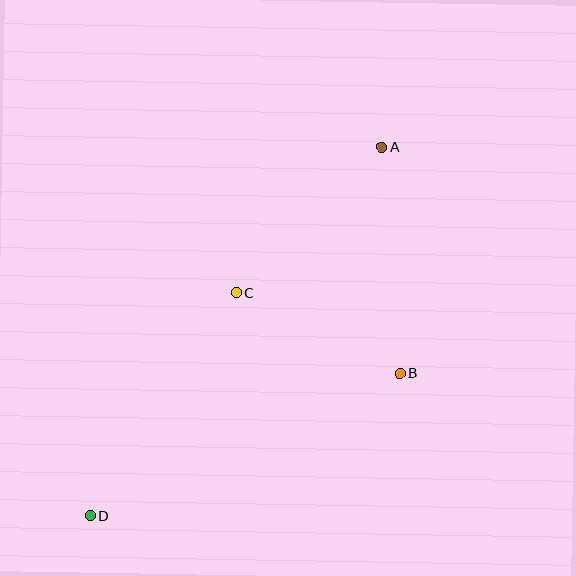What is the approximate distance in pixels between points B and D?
The distance between B and D is approximately 341 pixels.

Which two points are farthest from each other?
Points A and D are farthest from each other.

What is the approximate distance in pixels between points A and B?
The distance between A and B is approximately 227 pixels.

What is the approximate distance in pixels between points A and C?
The distance between A and C is approximately 206 pixels.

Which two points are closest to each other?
Points B and C are closest to each other.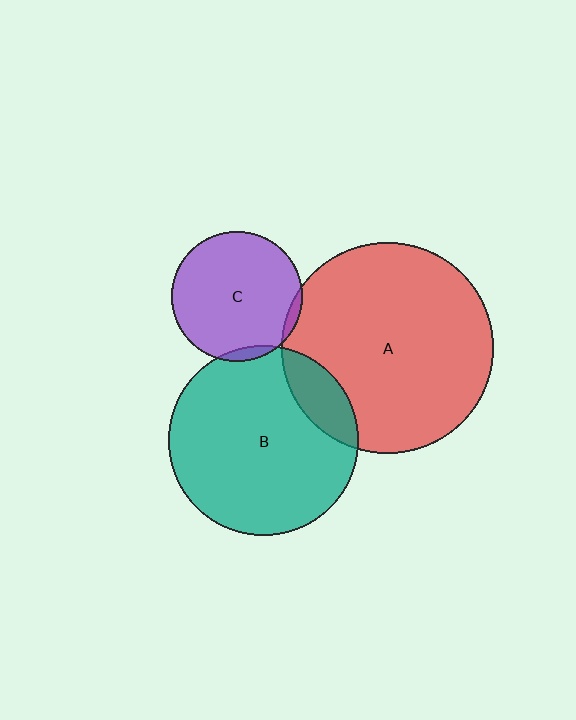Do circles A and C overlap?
Yes.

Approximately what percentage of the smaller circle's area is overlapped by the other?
Approximately 5%.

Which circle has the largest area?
Circle A (red).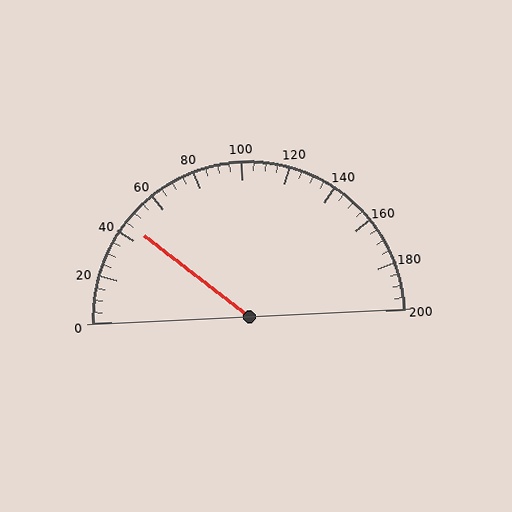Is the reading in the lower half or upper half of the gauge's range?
The reading is in the lower half of the range (0 to 200).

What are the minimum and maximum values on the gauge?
The gauge ranges from 0 to 200.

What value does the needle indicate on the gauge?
The needle indicates approximately 45.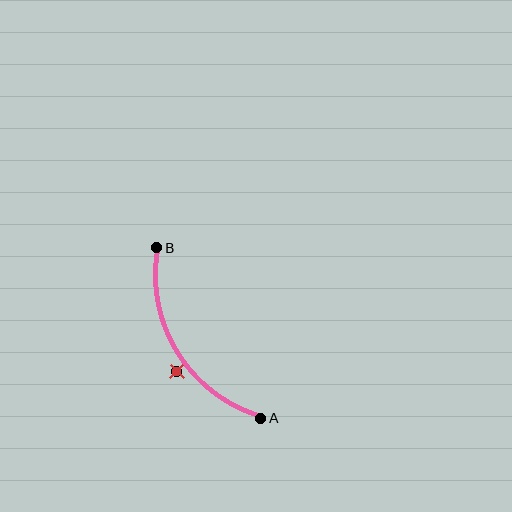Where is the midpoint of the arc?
The arc midpoint is the point on the curve farthest from the straight line joining A and B. It sits to the left of that line.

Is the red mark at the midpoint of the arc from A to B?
No — the red mark does not lie on the arc at all. It sits slightly outside the curve.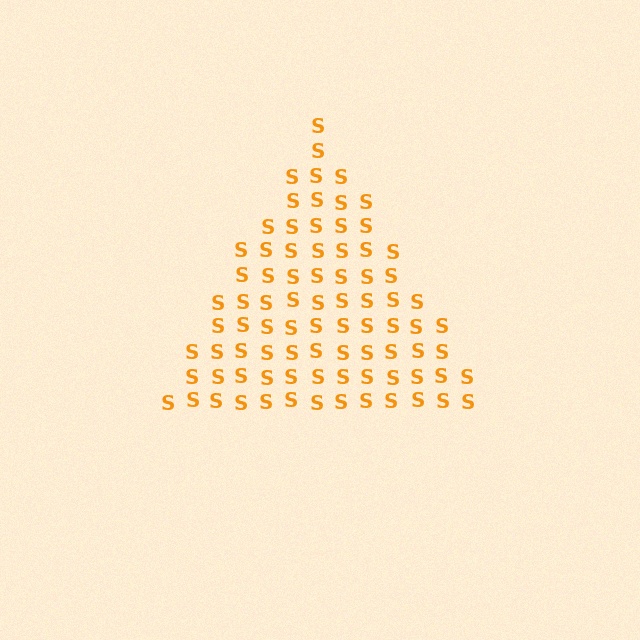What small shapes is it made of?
It is made of small letter S's.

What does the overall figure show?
The overall figure shows a triangle.